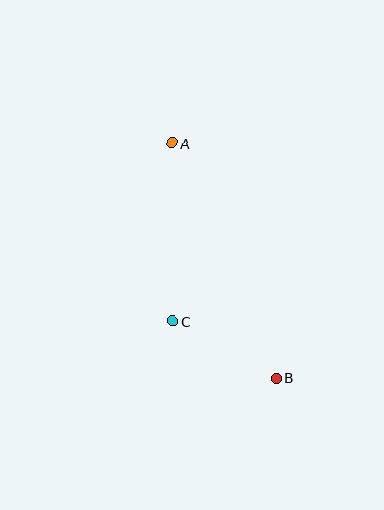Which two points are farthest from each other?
Points A and B are farthest from each other.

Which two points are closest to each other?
Points B and C are closest to each other.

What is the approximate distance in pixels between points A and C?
The distance between A and C is approximately 178 pixels.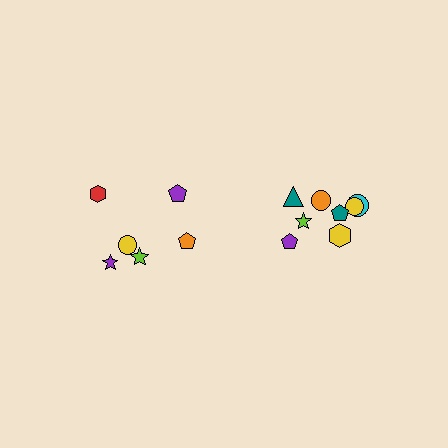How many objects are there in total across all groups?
There are 14 objects.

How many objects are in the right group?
There are 8 objects.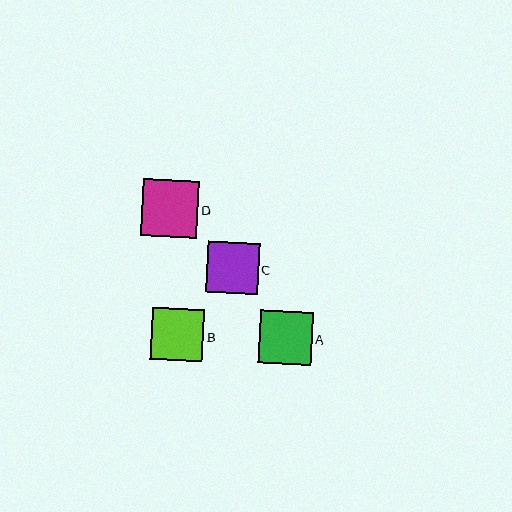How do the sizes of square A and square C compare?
Square A and square C are approximately the same size.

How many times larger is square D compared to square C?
Square D is approximately 1.1 times the size of square C.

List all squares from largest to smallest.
From largest to smallest: D, A, B, C.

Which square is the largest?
Square D is the largest with a size of approximately 57 pixels.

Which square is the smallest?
Square C is the smallest with a size of approximately 52 pixels.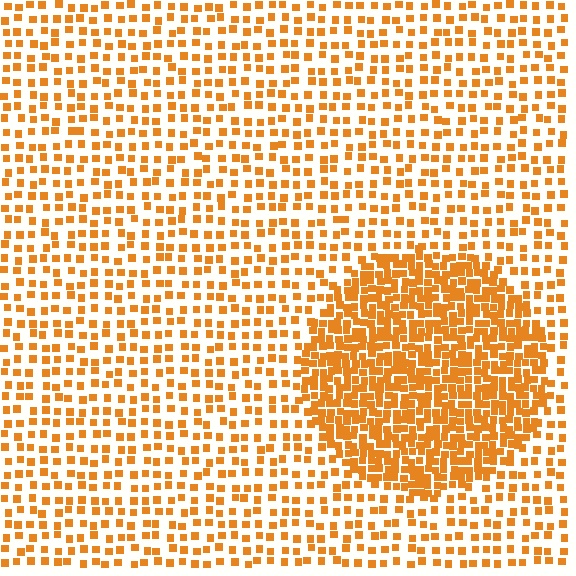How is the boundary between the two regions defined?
The boundary is defined by a change in element density (approximately 2.4x ratio). All elements are the same color, size, and shape.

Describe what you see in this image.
The image contains small orange elements arranged at two different densities. A circle-shaped region is visible where the elements are more densely packed than the surrounding area.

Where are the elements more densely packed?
The elements are more densely packed inside the circle boundary.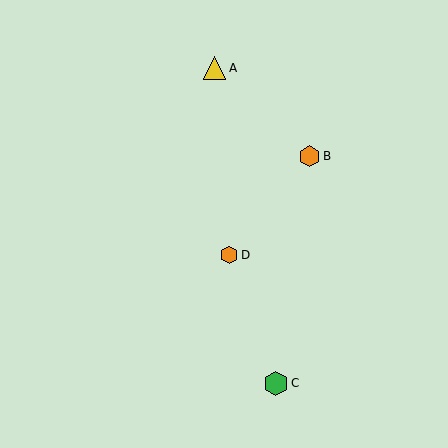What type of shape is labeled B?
Shape B is an orange hexagon.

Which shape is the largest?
The green hexagon (labeled C) is the largest.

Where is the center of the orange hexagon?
The center of the orange hexagon is at (229, 255).